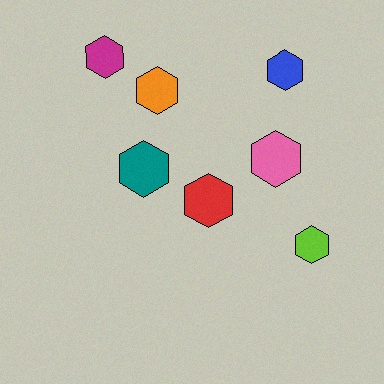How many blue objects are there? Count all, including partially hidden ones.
There is 1 blue object.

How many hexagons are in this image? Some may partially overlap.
There are 7 hexagons.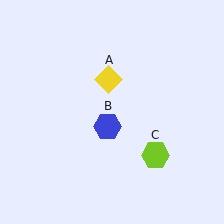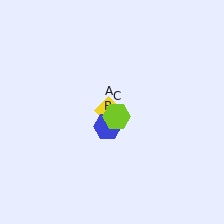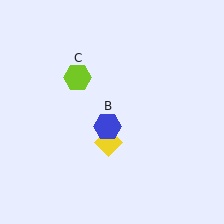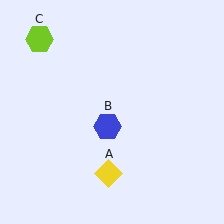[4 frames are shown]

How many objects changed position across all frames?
2 objects changed position: yellow diamond (object A), lime hexagon (object C).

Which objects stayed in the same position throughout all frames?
Blue hexagon (object B) remained stationary.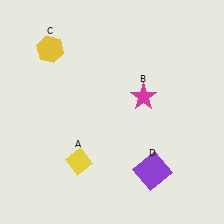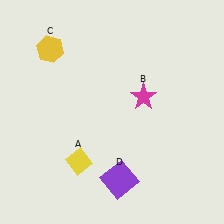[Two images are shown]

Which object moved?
The purple square (D) moved left.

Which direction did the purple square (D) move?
The purple square (D) moved left.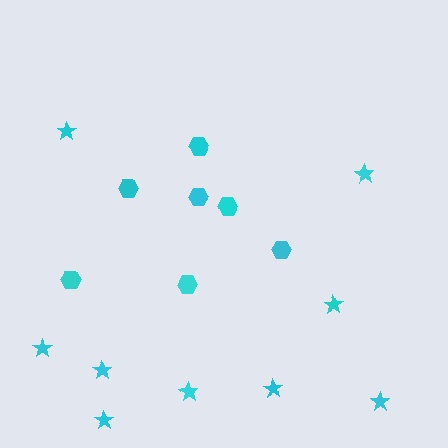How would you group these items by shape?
There are 2 groups: one group of hexagons (7) and one group of stars (9).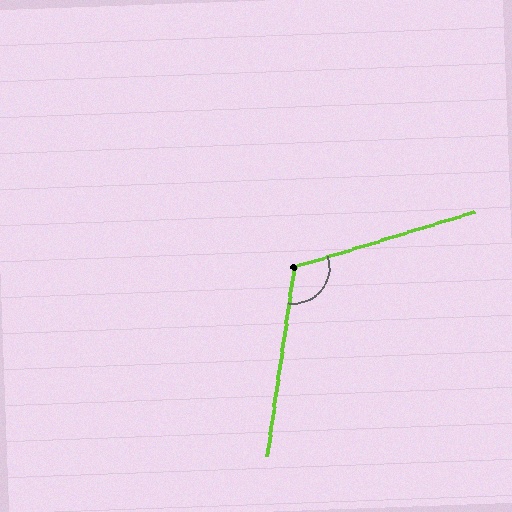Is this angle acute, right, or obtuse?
It is obtuse.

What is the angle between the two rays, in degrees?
Approximately 115 degrees.